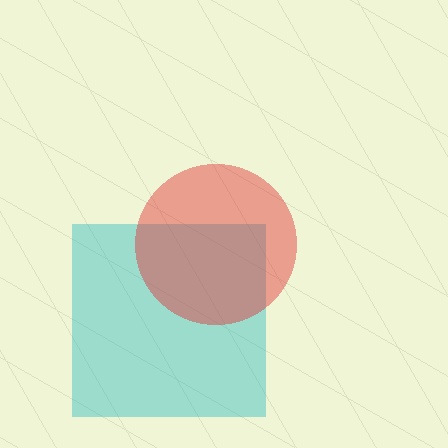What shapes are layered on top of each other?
The layered shapes are: a cyan square, a red circle.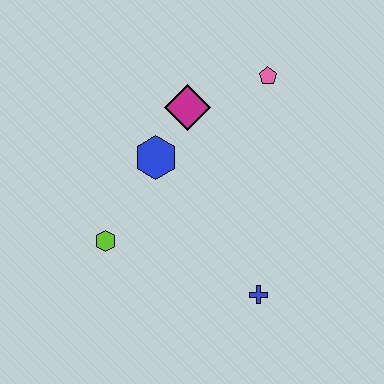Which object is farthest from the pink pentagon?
The lime hexagon is farthest from the pink pentagon.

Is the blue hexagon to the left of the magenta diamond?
Yes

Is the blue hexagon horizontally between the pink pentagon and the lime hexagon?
Yes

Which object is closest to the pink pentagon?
The magenta diamond is closest to the pink pentagon.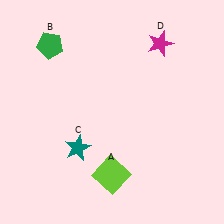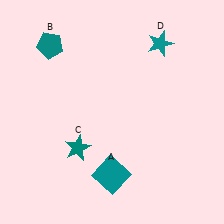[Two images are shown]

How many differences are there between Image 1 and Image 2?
There are 3 differences between the two images.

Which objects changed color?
A changed from lime to teal. B changed from green to teal. D changed from magenta to teal.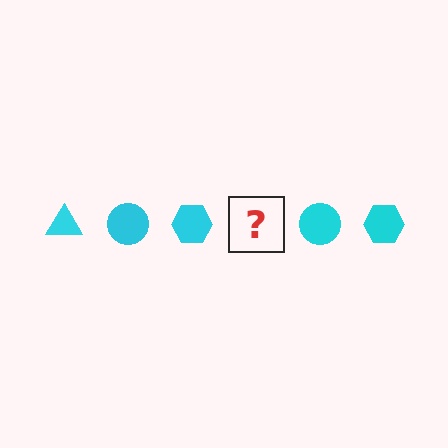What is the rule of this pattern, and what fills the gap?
The rule is that the pattern cycles through triangle, circle, hexagon shapes in cyan. The gap should be filled with a cyan triangle.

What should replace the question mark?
The question mark should be replaced with a cyan triangle.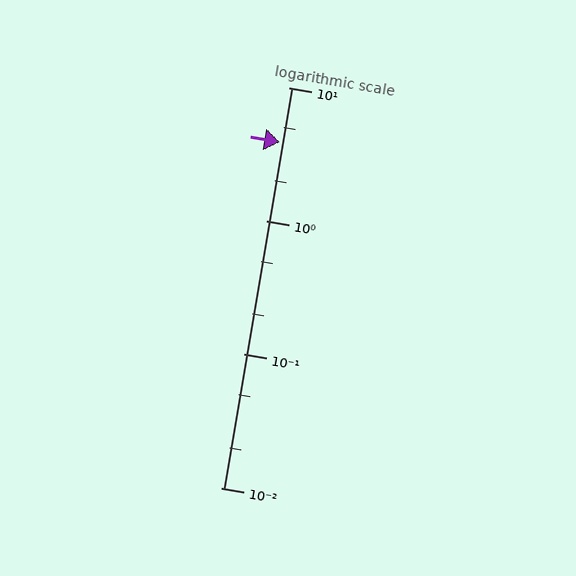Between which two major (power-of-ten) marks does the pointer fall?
The pointer is between 1 and 10.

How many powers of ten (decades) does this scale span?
The scale spans 3 decades, from 0.01 to 10.